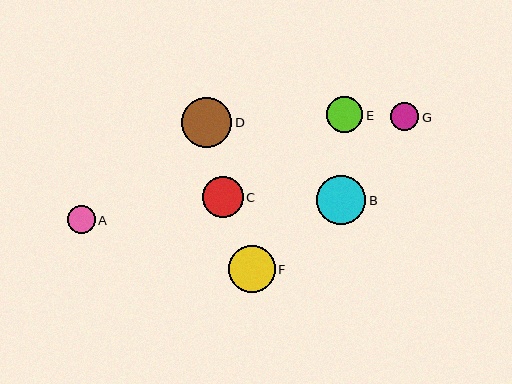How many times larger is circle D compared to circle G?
Circle D is approximately 1.8 times the size of circle G.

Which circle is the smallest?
Circle A is the smallest with a size of approximately 28 pixels.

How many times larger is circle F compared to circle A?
Circle F is approximately 1.7 times the size of circle A.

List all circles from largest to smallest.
From largest to smallest: D, B, F, C, E, G, A.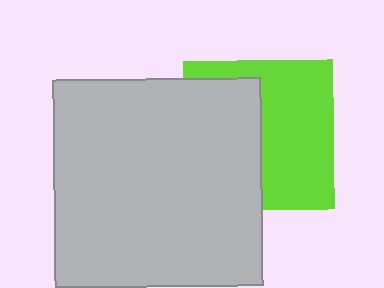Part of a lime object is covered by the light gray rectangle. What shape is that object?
It is a square.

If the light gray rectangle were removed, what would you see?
You would see the complete lime square.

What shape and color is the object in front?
The object in front is a light gray rectangle.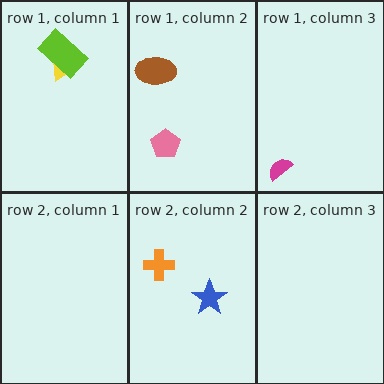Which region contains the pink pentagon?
The row 1, column 2 region.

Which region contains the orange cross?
The row 2, column 2 region.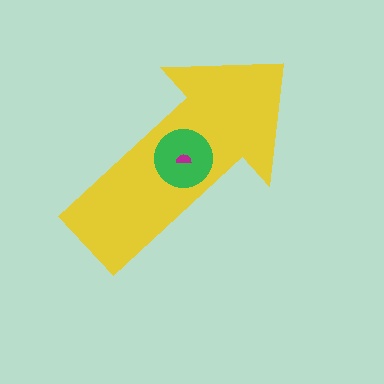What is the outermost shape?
The yellow arrow.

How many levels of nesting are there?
3.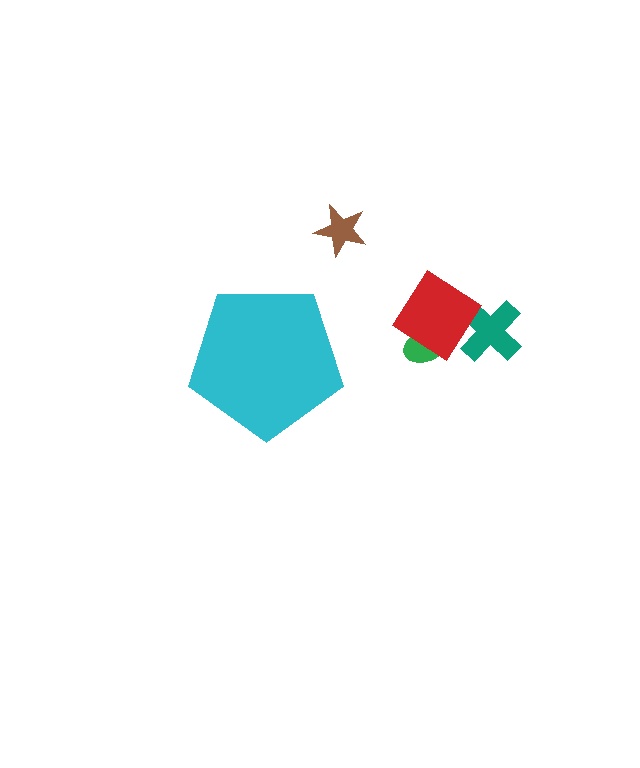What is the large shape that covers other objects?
A cyan pentagon.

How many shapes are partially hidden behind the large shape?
0 shapes are partially hidden.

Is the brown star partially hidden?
No, the brown star is fully visible.